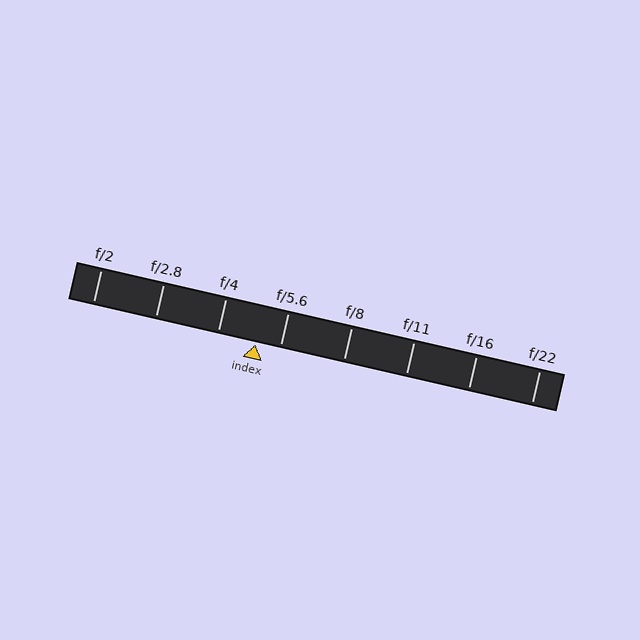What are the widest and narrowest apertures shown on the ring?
The widest aperture shown is f/2 and the narrowest is f/22.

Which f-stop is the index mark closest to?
The index mark is closest to f/5.6.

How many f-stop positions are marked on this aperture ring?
There are 8 f-stop positions marked.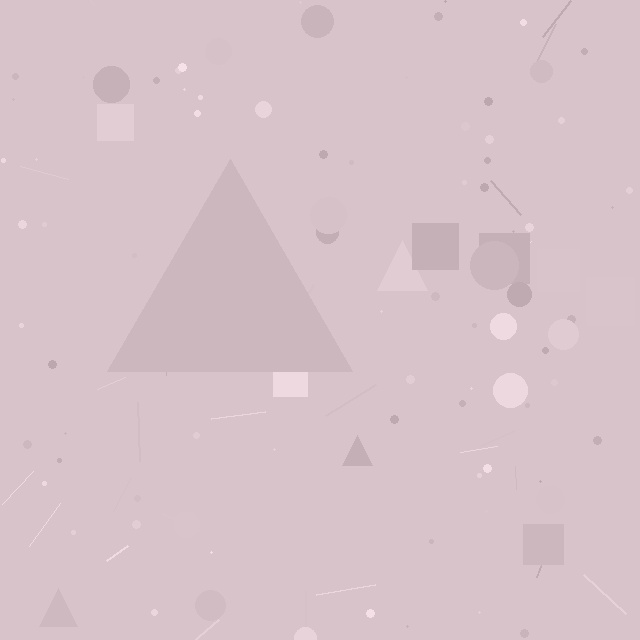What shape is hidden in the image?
A triangle is hidden in the image.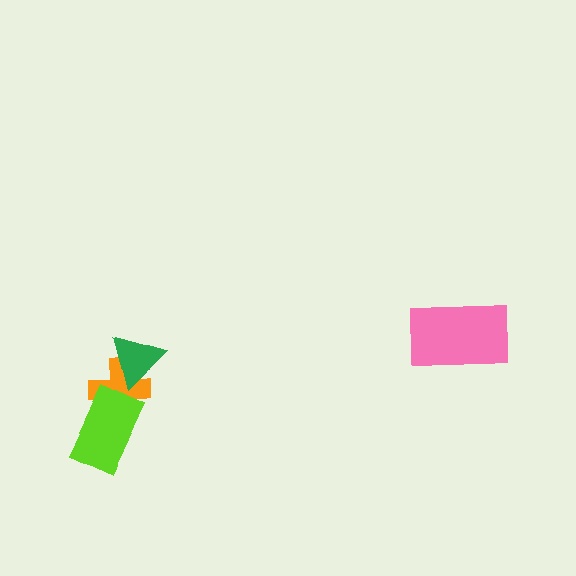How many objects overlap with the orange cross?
2 objects overlap with the orange cross.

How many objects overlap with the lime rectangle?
1 object overlaps with the lime rectangle.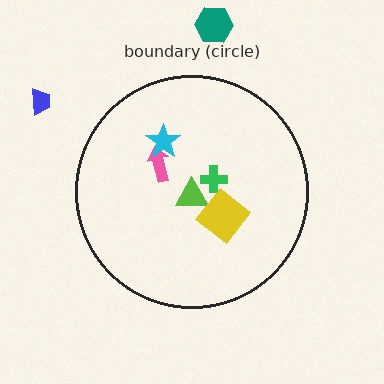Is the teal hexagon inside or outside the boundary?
Outside.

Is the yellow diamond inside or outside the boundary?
Inside.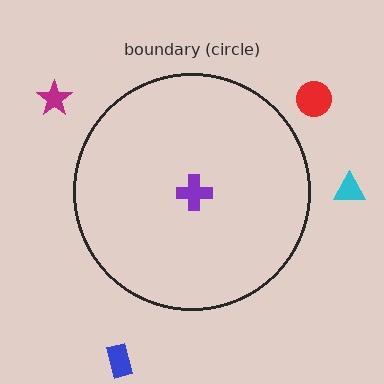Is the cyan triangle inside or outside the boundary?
Outside.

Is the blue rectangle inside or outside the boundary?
Outside.